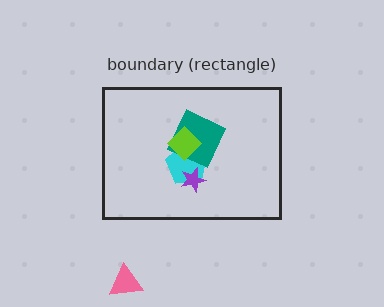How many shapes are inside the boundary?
4 inside, 1 outside.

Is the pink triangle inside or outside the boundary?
Outside.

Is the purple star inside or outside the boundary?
Inside.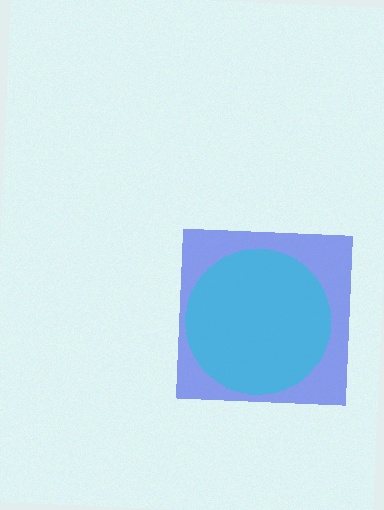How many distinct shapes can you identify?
There are 2 distinct shapes: a blue square, a cyan circle.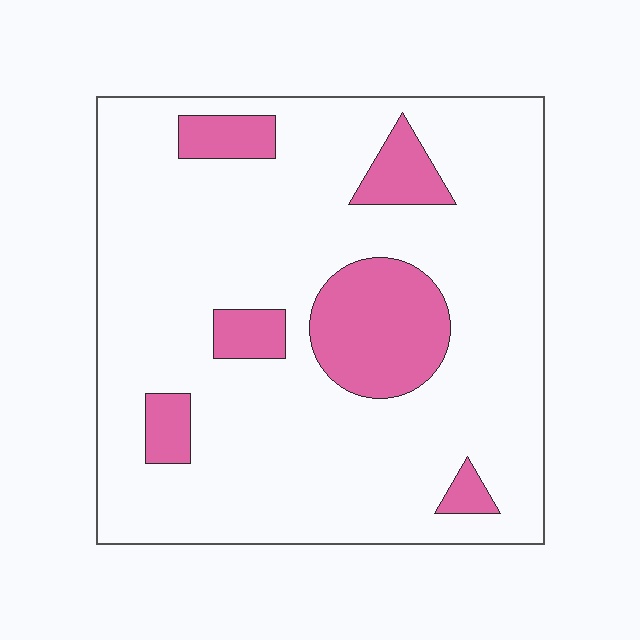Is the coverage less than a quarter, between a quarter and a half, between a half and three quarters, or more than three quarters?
Less than a quarter.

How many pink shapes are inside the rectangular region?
6.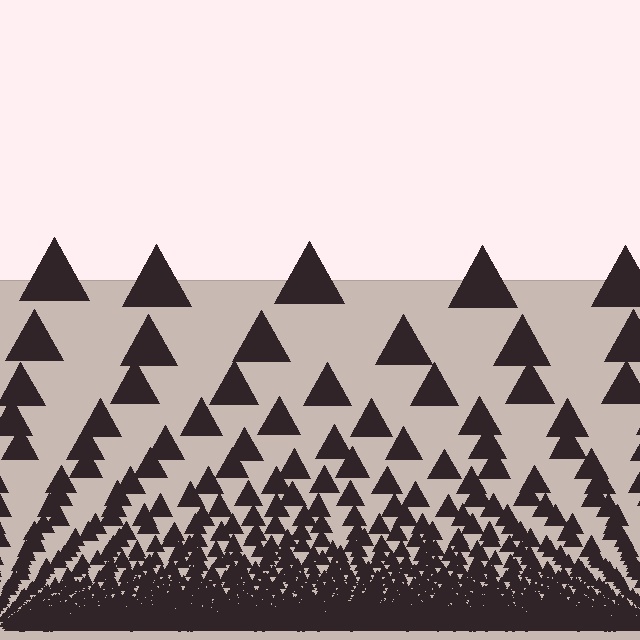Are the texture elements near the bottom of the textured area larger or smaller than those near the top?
Smaller. The gradient is inverted — elements near the bottom are smaller and denser.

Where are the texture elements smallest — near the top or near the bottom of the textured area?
Near the bottom.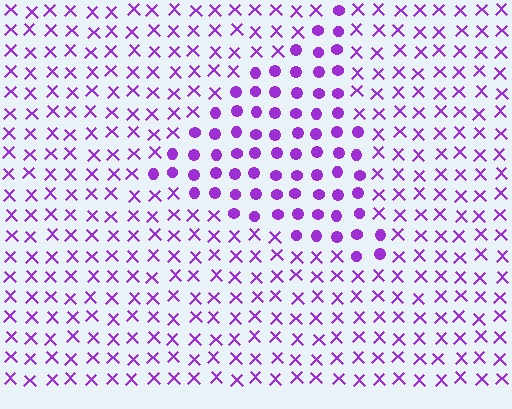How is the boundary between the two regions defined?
The boundary is defined by a change in element shape: circles inside vs. X marks outside. All elements share the same color and spacing.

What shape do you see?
I see a triangle.